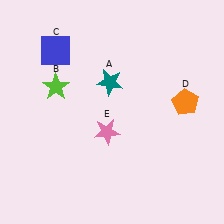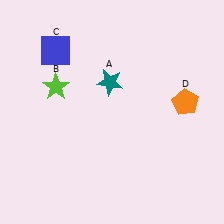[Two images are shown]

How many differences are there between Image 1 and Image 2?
There is 1 difference between the two images.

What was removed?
The pink star (E) was removed in Image 2.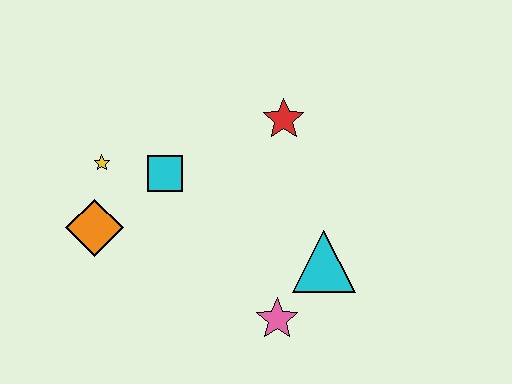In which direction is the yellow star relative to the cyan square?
The yellow star is to the left of the cyan square.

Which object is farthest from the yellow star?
The cyan triangle is farthest from the yellow star.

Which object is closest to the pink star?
The cyan triangle is closest to the pink star.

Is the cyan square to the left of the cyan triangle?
Yes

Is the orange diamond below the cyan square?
Yes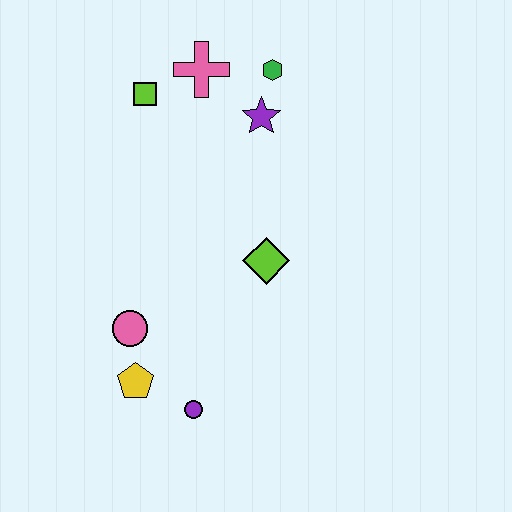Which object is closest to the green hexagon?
The purple star is closest to the green hexagon.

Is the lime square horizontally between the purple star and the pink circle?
Yes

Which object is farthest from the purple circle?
The green hexagon is farthest from the purple circle.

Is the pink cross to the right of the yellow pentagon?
Yes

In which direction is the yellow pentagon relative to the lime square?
The yellow pentagon is below the lime square.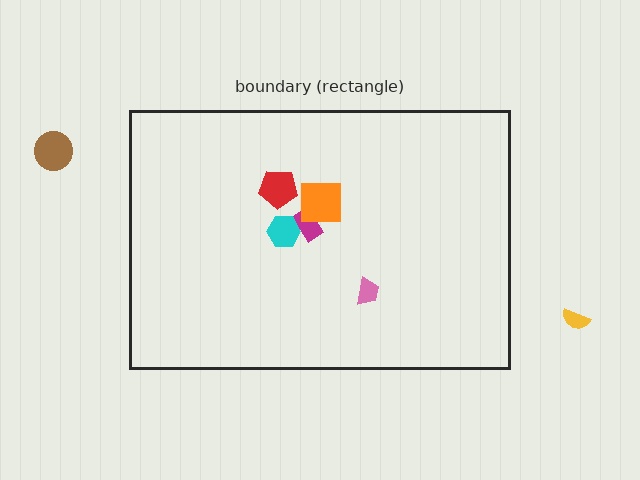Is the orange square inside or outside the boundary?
Inside.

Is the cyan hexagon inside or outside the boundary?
Inside.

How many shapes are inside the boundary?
5 inside, 2 outside.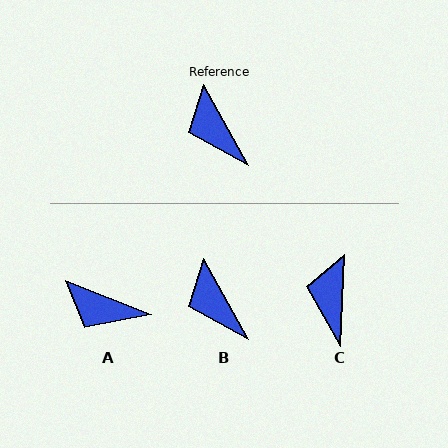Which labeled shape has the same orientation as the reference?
B.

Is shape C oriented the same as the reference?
No, it is off by about 32 degrees.